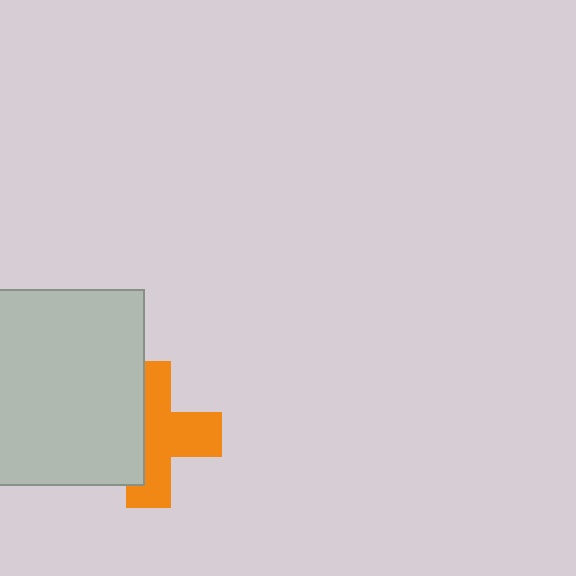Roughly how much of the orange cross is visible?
About half of it is visible (roughly 58%).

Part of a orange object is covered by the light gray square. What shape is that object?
It is a cross.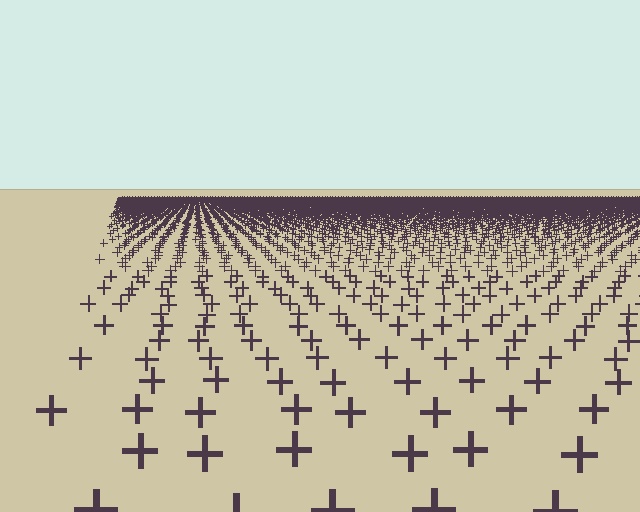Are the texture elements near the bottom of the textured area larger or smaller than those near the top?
Larger. Near the bottom, elements are closer to the viewer and appear at a bigger on-screen size.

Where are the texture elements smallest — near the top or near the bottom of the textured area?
Near the top.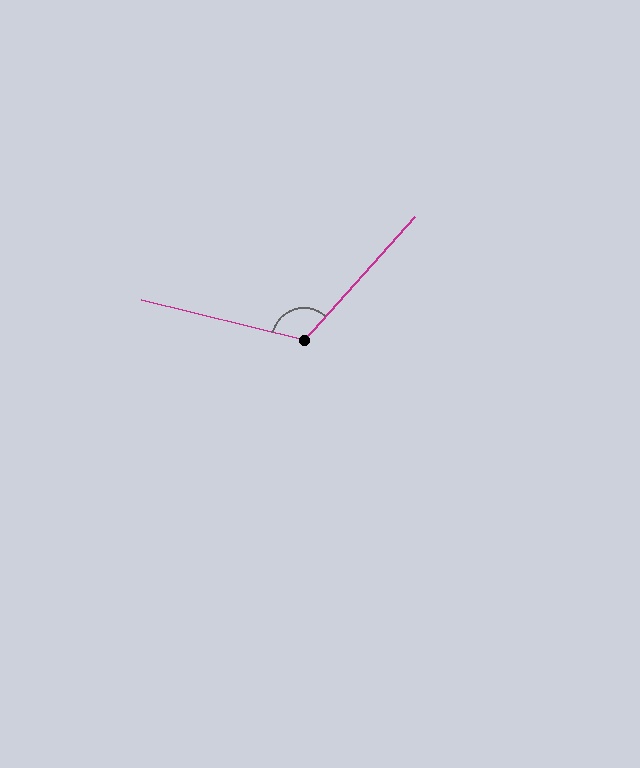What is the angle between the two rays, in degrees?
Approximately 118 degrees.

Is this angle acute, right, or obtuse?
It is obtuse.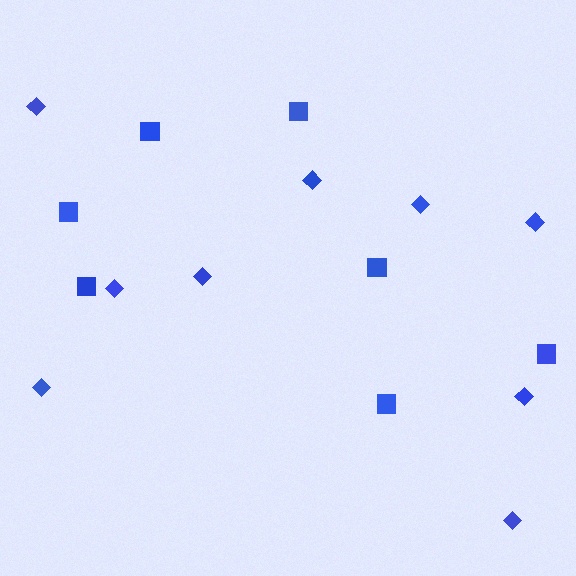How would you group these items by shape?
There are 2 groups: one group of diamonds (9) and one group of squares (7).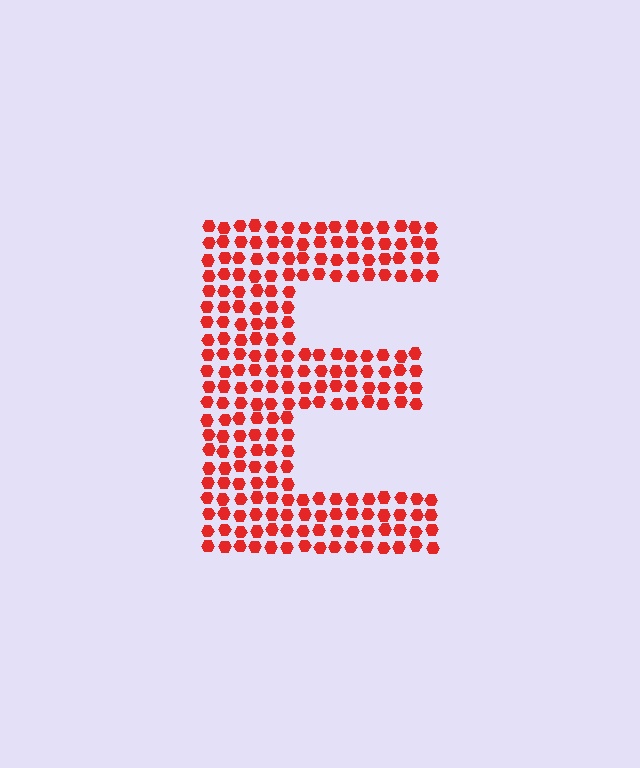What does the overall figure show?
The overall figure shows the letter E.